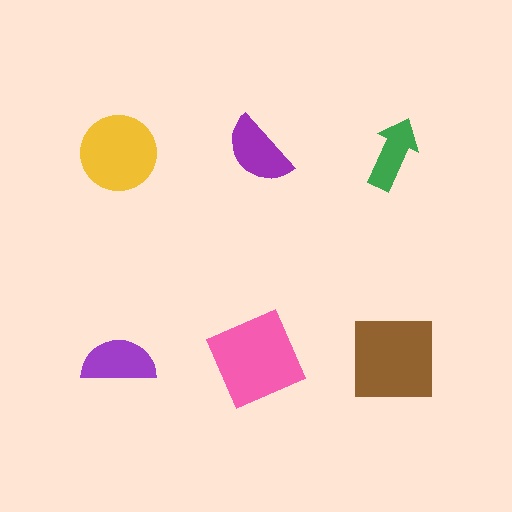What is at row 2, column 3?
A brown square.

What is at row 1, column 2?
A purple semicircle.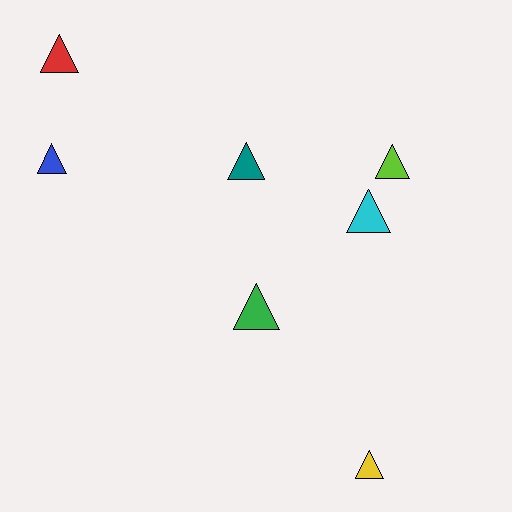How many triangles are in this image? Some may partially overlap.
There are 7 triangles.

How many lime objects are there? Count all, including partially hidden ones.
There is 1 lime object.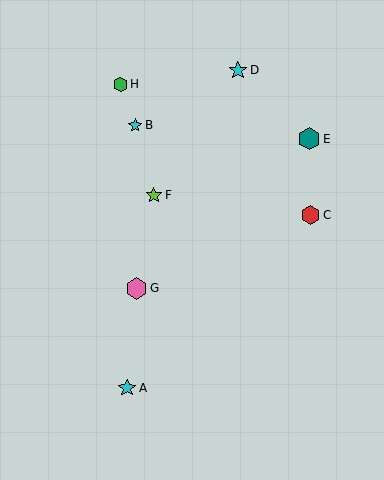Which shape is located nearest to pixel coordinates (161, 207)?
The lime star (labeled F) at (154, 195) is nearest to that location.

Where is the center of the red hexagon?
The center of the red hexagon is at (311, 215).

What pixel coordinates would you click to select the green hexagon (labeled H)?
Click at (120, 84) to select the green hexagon H.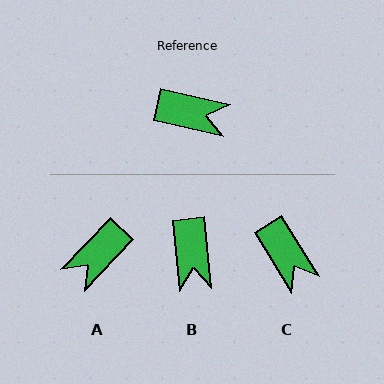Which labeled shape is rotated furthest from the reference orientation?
A, about 121 degrees away.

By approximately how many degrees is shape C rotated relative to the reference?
Approximately 46 degrees clockwise.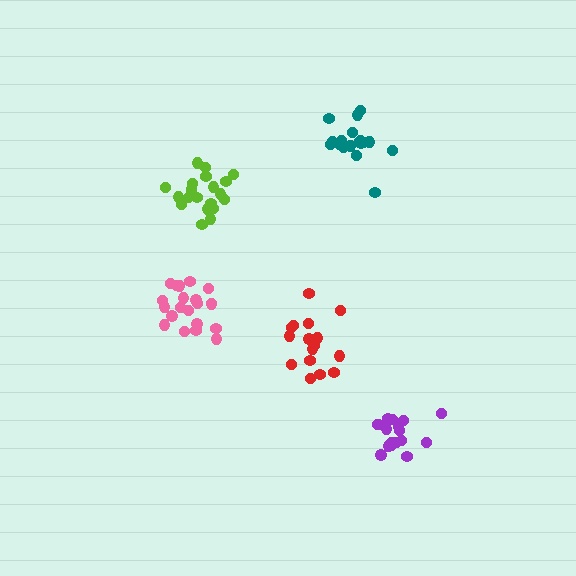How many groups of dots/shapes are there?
There are 5 groups.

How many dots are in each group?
Group 1: 18 dots, Group 2: 16 dots, Group 3: 21 dots, Group 4: 21 dots, Group 5: 18 dots (94 total).